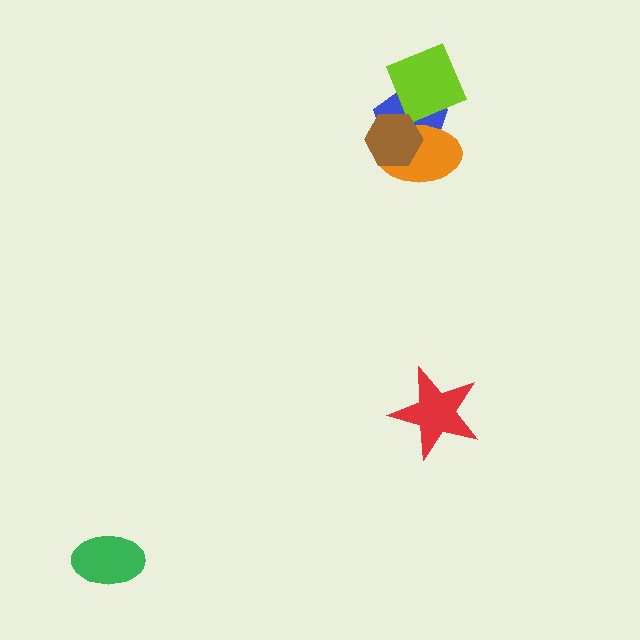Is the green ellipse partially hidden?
No, no other shape covers it.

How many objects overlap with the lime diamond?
3 objects overlap with the lime diamond.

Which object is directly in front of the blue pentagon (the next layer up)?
The orange ellipse is directly in front of the blue pentagon.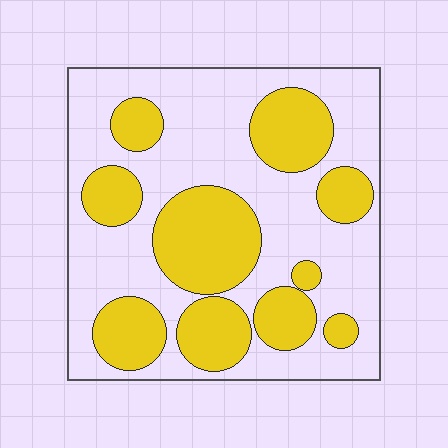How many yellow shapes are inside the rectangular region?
10.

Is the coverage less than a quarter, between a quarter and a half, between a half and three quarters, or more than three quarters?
Between a quarter and a half.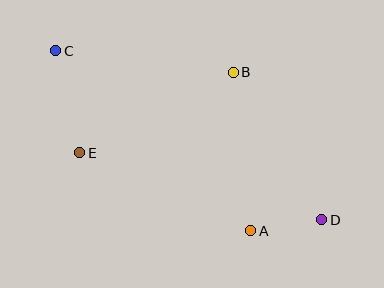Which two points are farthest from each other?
Points C and D are farthest from each other.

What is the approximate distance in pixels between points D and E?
The distance between D and E is approximately 251 pixels.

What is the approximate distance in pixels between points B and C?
The distance between B and C is approximately 179 pixels.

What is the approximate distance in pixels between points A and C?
The distance between A and C is approximately 265 pixels.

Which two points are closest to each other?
Points A and D are closest to each other.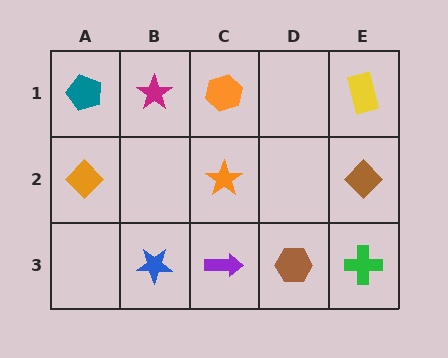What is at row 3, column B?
A blue star.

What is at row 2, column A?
An orange diamond.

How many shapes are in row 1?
4 shapes.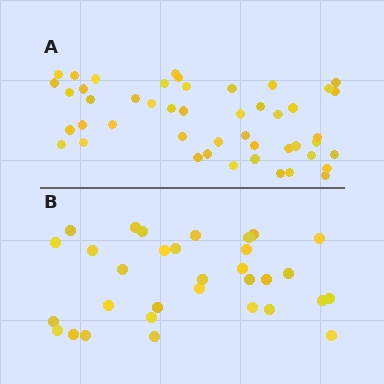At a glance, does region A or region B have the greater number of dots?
Region A (the top region) has more dots.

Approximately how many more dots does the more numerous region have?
Region A has approximately 15 more dots than region B.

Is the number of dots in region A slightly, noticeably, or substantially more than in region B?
Region A has substantially more. The ratio is roughly 1.5 to 1.